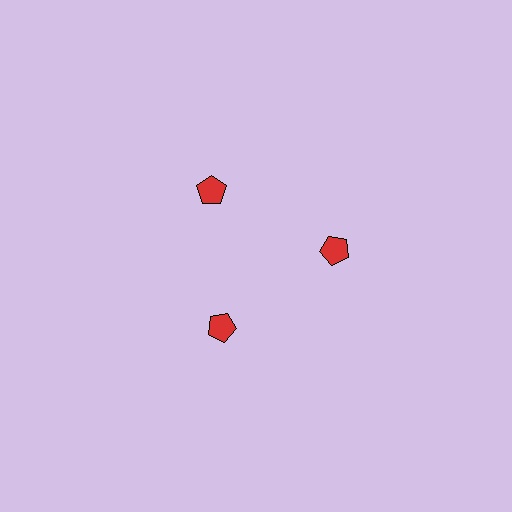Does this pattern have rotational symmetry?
Yes, this pattern has 3-fold rotational symmetry. It looks the same after rotating 120 degrees around the center.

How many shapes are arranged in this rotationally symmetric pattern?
There are 3 shapes, arranged in 3 groups of 1.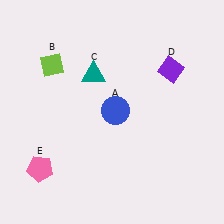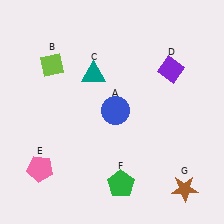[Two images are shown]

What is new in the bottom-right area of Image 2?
A green pentagon (F) was added in the bottom-right area of Image 2.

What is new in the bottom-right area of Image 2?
A brown star (G) was added in the bottom-right area of Image 2.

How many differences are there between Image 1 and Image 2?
There are 2 differences between the two images.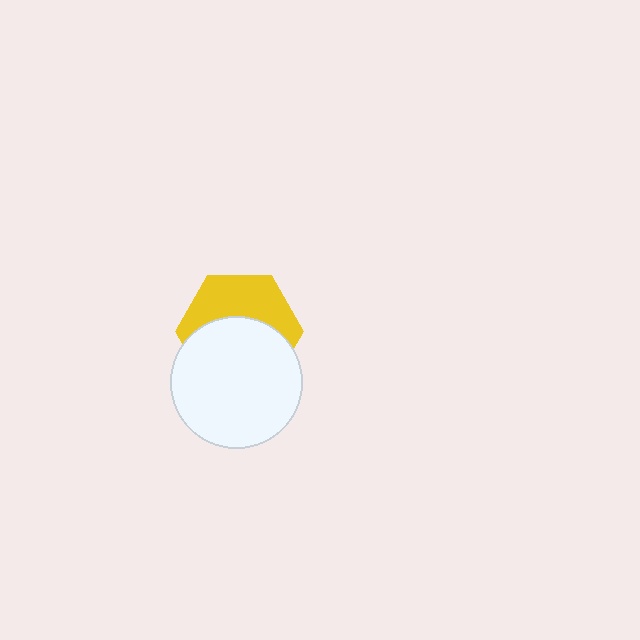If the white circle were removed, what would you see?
You would see the complete yellow hexagon.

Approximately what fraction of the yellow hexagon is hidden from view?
Roughly 55% of the yellow hexagon is hidden behind the white circle.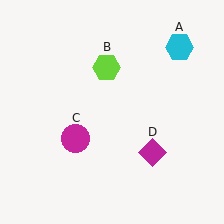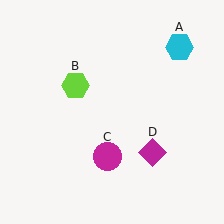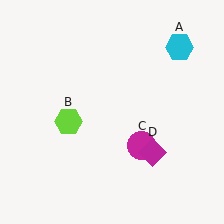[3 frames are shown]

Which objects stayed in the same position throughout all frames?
Cyan hexagon (object A) and magenta diamond (object D) remained stationary.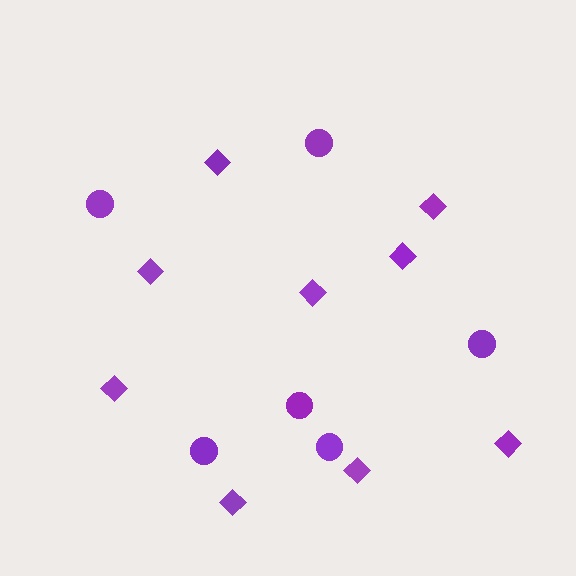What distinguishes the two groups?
There are 2 groups: one group of diamonds (9) and one group of circles (6).